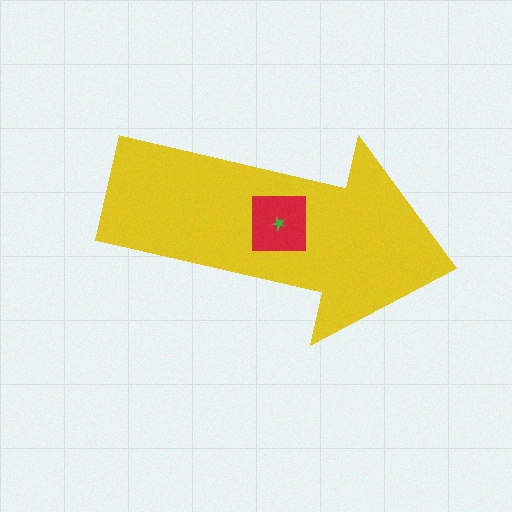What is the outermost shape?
The yellow arrow.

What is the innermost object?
The green star.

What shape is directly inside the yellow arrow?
The red square.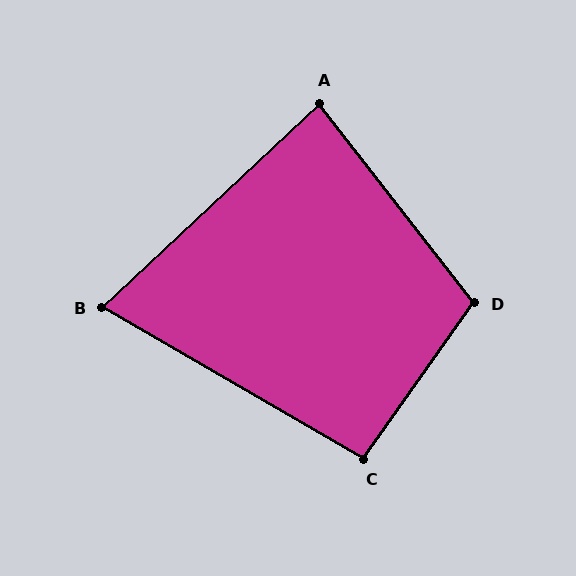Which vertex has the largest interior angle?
D, at approximately 107 degrees.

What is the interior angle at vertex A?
Approximately 85 degrees (acute).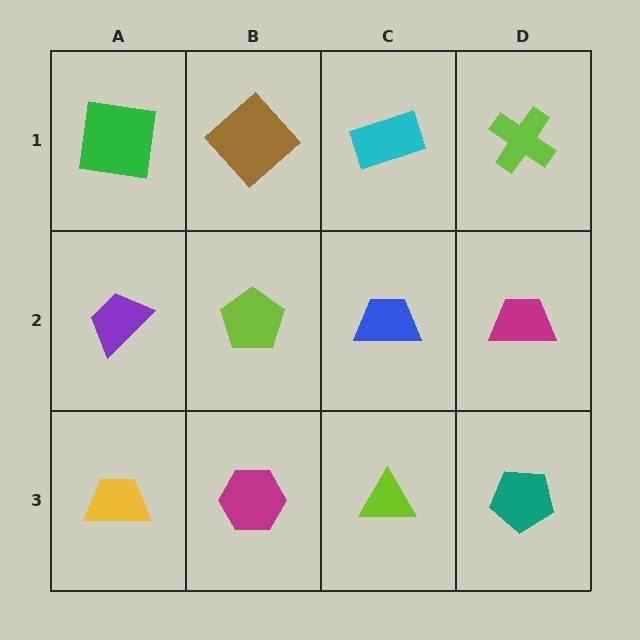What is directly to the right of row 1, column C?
A lime cross.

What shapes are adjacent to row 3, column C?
A blue trapezoid (row 2, column C), a magenta hexagon (row 3, column B), a teal pentagon (row 3, column D).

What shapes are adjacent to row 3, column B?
A lime pentagon (row 2, column B), a yellow trapezoid (row 3, column A), a lime triangle (row 3, column C).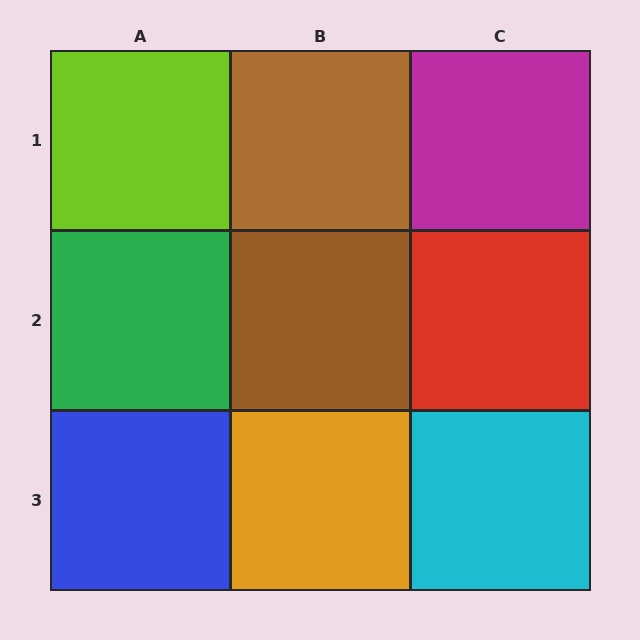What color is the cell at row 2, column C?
Red.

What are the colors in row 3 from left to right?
Blue, orange, cyan.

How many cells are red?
1 cell is red.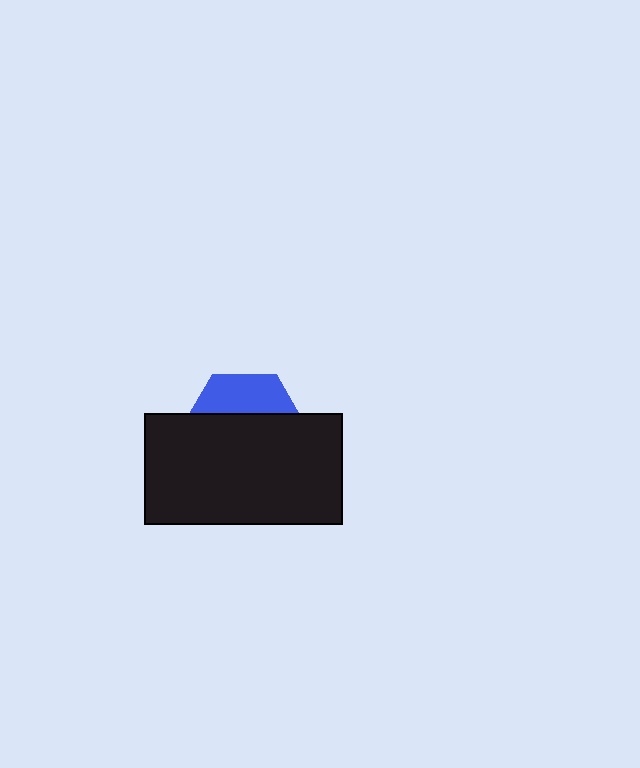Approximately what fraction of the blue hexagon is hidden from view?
Roughly 68% of the blue hexagon is hidden behind the black rectangle.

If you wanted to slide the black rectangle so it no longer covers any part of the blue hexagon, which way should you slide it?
Slide it down — that is the most direct way to separate the two shapes.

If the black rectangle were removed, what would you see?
You would see the complete blue hexagon.